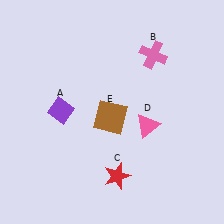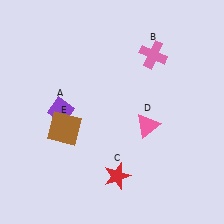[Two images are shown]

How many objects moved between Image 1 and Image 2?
1 object moved between the two images.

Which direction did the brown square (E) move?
The brown square (E) moved left.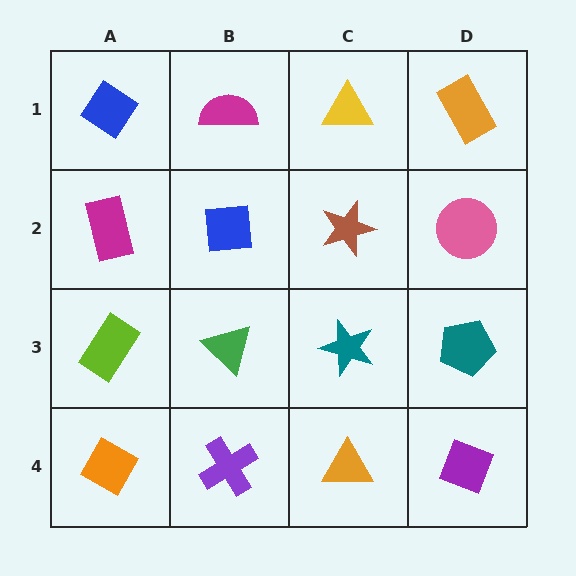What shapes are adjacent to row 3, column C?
A brown star (row 2, column C), an orange triangle (row 4, column C), a green triangle (row 3, column B), a teal pentagon (row 3, column D).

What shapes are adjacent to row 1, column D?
A pink circle (row 2, column D), a yellow triangle (row 1, column C).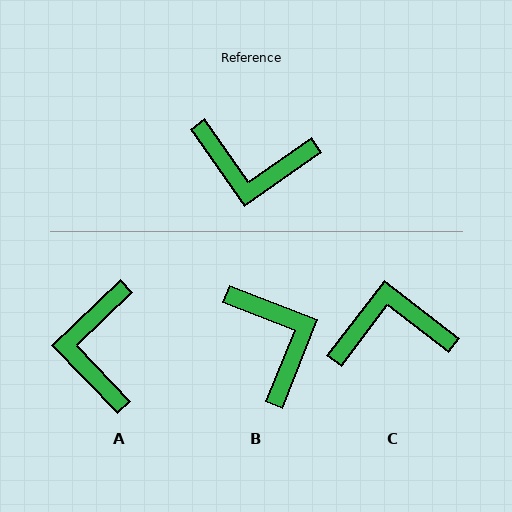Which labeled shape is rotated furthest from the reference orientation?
C, about 163 degrees away.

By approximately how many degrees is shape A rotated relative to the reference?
Approximately 81 degrees clockwise.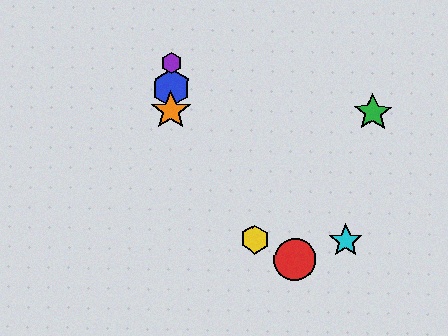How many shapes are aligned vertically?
3 shapes (the blue hexagon, the purple hexagon, the orange star) are aligned vertically.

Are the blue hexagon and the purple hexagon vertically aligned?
Yes, both are at x≈171.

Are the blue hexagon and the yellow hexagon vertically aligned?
No, the blue hexagon is at x≈171 and the yellow hexagon is at x≈255.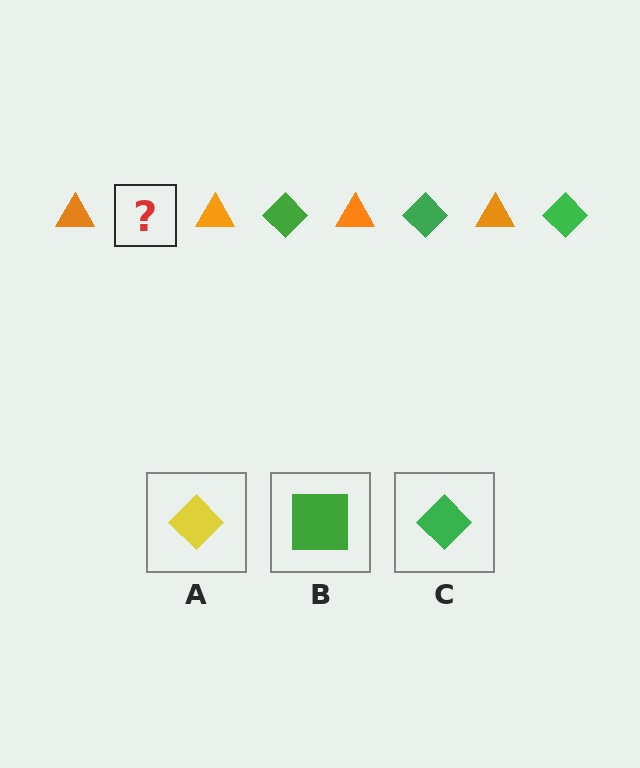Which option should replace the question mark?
Option C.